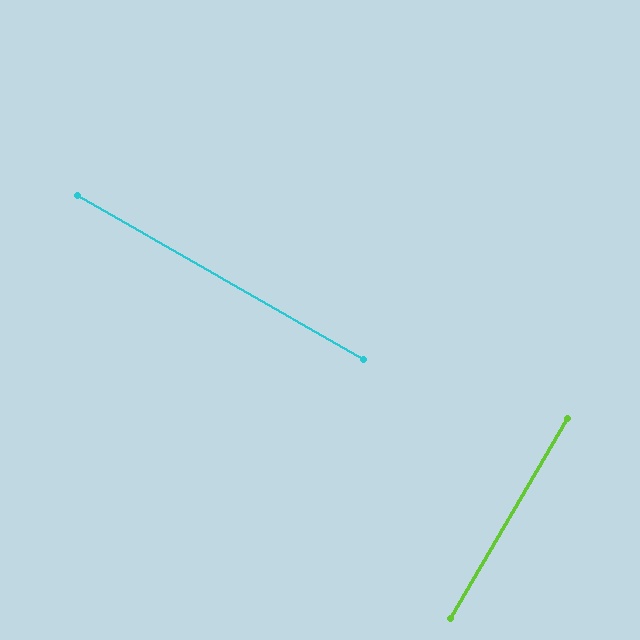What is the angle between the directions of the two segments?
Approximately 90 degrees.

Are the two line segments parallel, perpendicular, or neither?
Perpendicular — they meet at approximately 90°.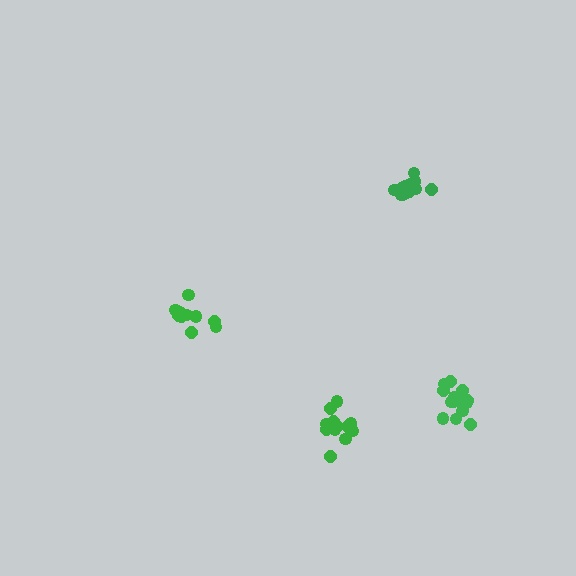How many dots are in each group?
Group 1: 12 dots, Group 2: 12 dots, Group 3: 16 dots, Group 4: 10 dots (50 total).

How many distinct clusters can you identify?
There are 4 distinct clusters.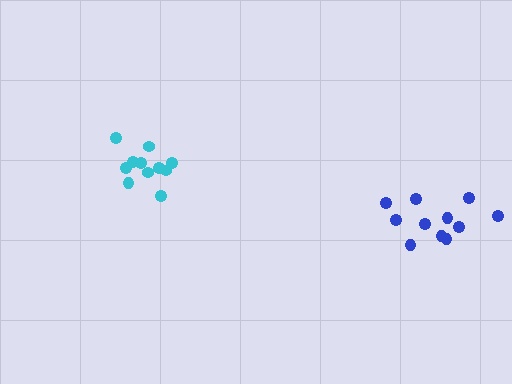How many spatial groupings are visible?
There are 2 spatial groupings.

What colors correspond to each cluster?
The clusters are colored: cyan, blue.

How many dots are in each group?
Group 1: 11 dots, Group 2: 11 dots (22 total).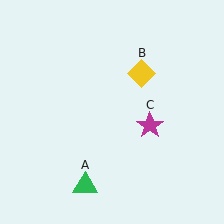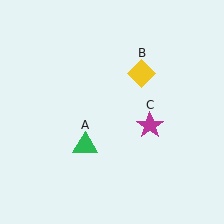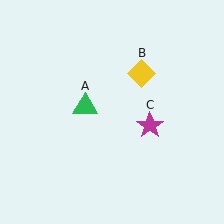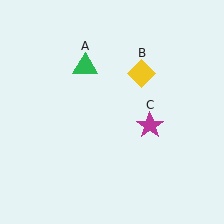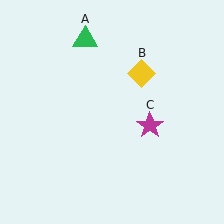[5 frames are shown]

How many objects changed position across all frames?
1 object changed position: green triangle (object A).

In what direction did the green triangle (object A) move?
The green triangle (object A) moved up.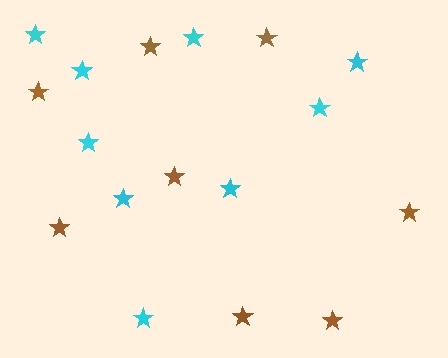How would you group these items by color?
There are 2 groups: one group of brown stars (8) and one group of cyan stars (9).